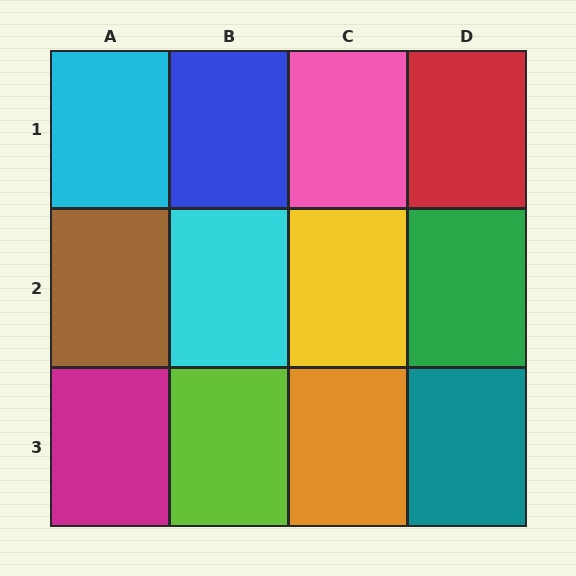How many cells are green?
1 cell is green.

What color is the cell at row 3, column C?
Orange.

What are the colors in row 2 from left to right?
Brown, cyan, yellow, green.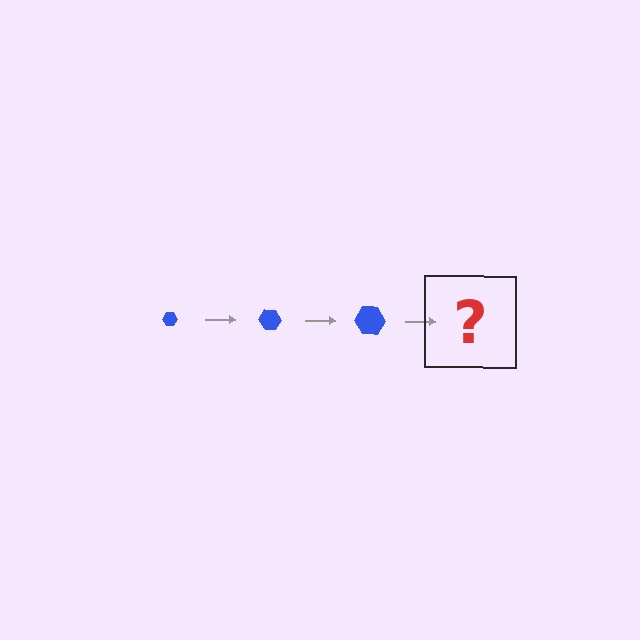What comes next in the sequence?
The next element should be a blue hexagon, larger than the previous one.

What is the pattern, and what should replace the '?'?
The pattern is that the hexagon gets progressively larger each step. The '?' should be a blue hexagon, larger than the previous one.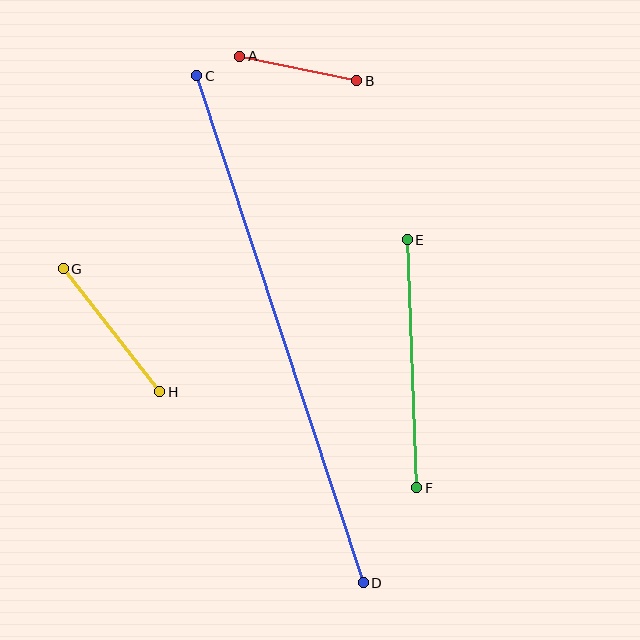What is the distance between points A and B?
The distance is approximately 120 pixels.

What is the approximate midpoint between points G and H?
The midpoint is at approximately (111, 330) pixels.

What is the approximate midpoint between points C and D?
The midpoint is at approximately (280, 329) pixels.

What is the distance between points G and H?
The distance is approximately 156 pixels.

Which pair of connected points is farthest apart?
Points C and D are farthest apart.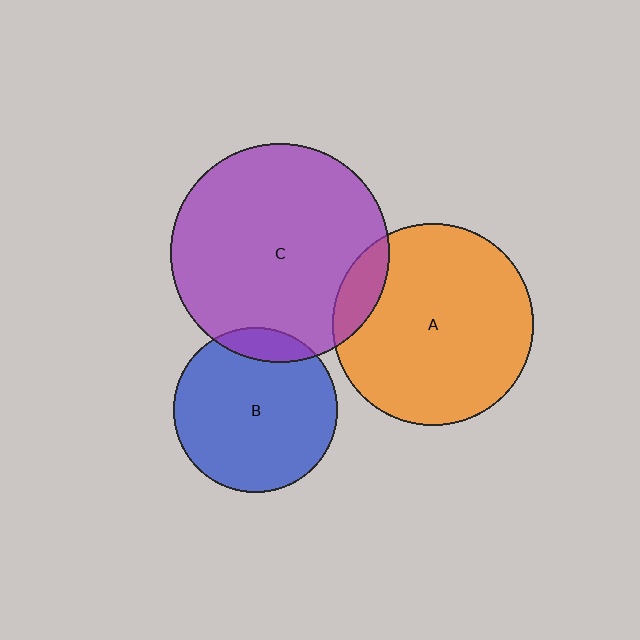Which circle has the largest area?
Circle C (purple).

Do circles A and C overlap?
Yes.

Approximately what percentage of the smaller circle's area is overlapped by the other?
Approximately 10%.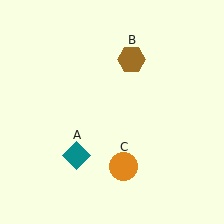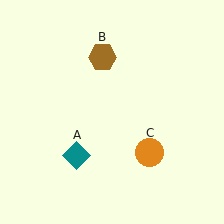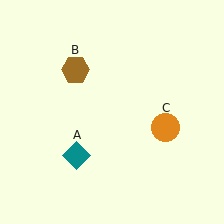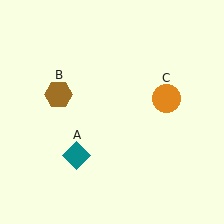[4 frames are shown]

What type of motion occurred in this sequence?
The brown hexagon (object B), orange circle (object C) rotated counterclockwise around the center of the scene.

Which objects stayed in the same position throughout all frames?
Teal diamond (object A) remained stationary.